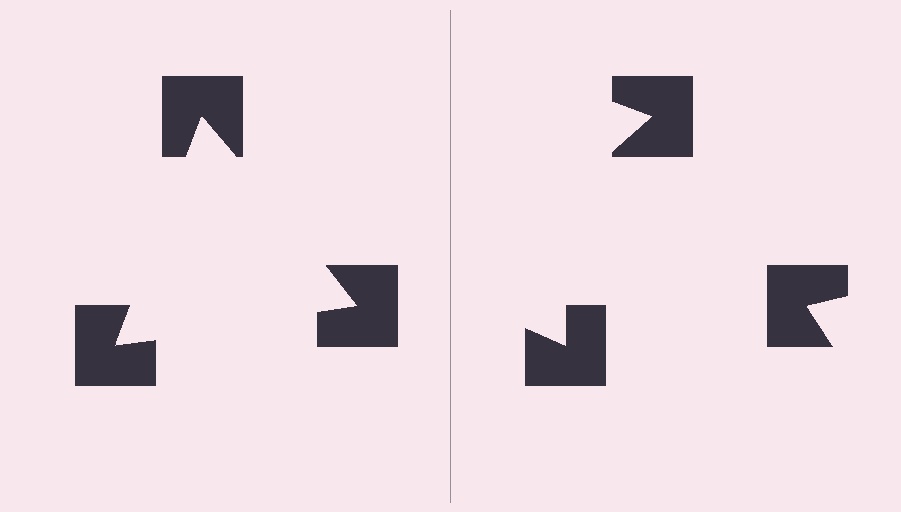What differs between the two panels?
The notched squares are positioned identically on both sides; only the wedge orientations differ. On the left they align to a triangle; on the right they are misaligned.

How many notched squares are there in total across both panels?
6 — 3 on each side.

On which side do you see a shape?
An illusory triangle appears on the left side. On the right side the wedge cuts are rotated, so no coherent shape forms.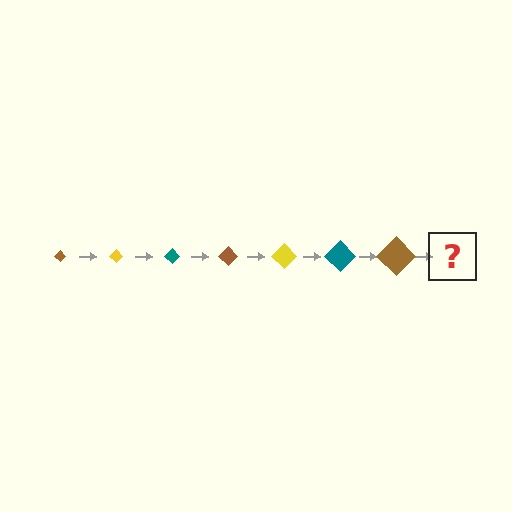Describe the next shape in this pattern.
It should be a yellow diamond, larger than the previous one.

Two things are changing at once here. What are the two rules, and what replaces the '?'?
The two rules are that the diamond grows larger each step and the color cycles through brown, yellow, and teal. The '?' should be a yellow diamond, larger than the previous one.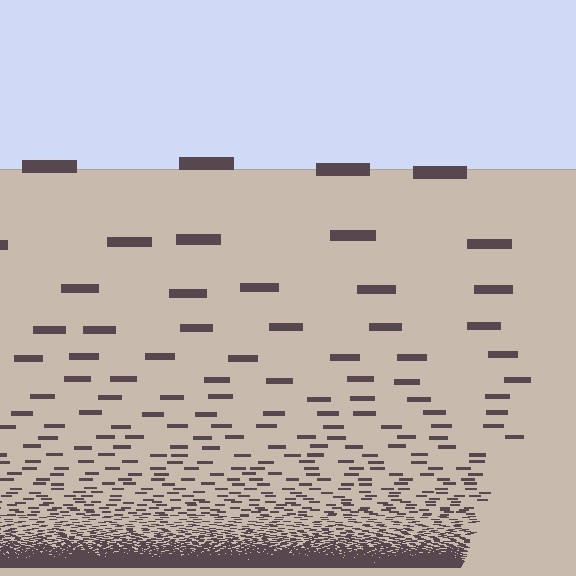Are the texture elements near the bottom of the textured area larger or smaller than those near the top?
Smaller. The gradient is inverted — elements near the bottom are smaller and denser.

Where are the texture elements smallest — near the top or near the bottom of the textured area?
Near the bottom.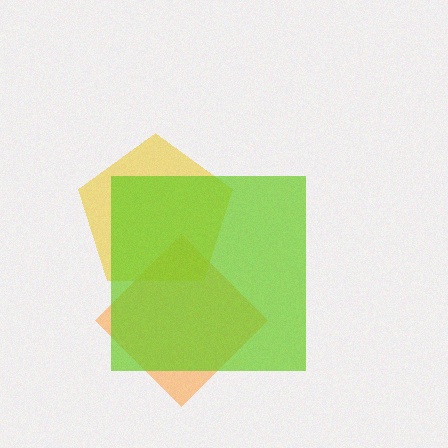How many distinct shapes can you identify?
There are 3 distinct shapes: an orange diamond, a yellow pentagon, a lime square.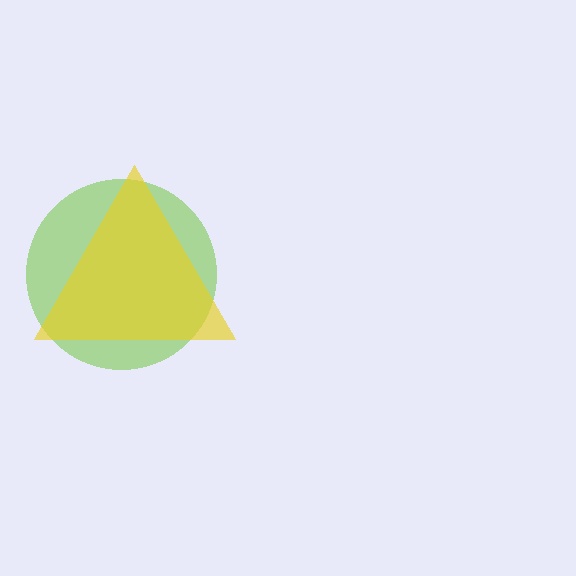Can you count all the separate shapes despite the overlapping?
Yes, there are 2 separate shapes.